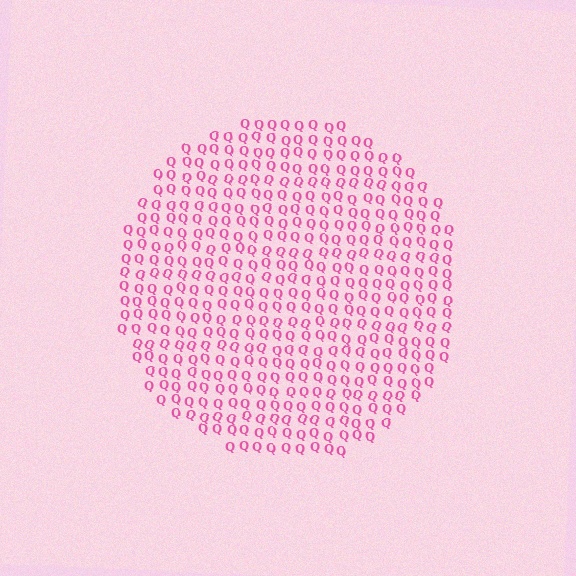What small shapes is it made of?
It is made of small letter Q's.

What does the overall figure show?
The overall figure shows a circle.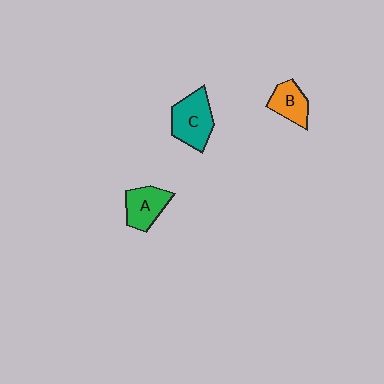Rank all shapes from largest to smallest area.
From largest to smallest: C (teal), A (green), B (orange).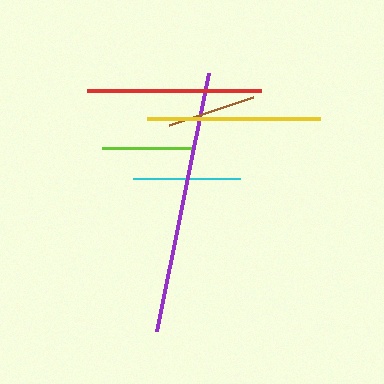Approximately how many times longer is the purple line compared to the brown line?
The purple line is approximately 3.0 times the length of the brown line.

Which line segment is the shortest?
The brown line is the shortest at approximately 88 pixels.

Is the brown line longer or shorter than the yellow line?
The yellow line is longer than the brown line.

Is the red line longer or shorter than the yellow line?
The red line is longer than the yellow line.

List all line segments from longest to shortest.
From longest to shortest: purple, red, yellow, cyan, lime, brown.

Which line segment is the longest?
The purple line is the longest at approximately 263 pixels.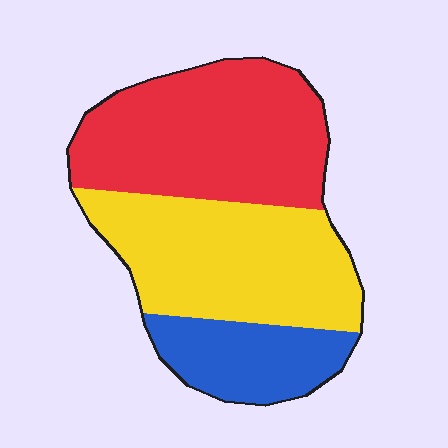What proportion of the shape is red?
Red takes up between a quarter and a half of the shape.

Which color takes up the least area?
Blue, at roughly 20%.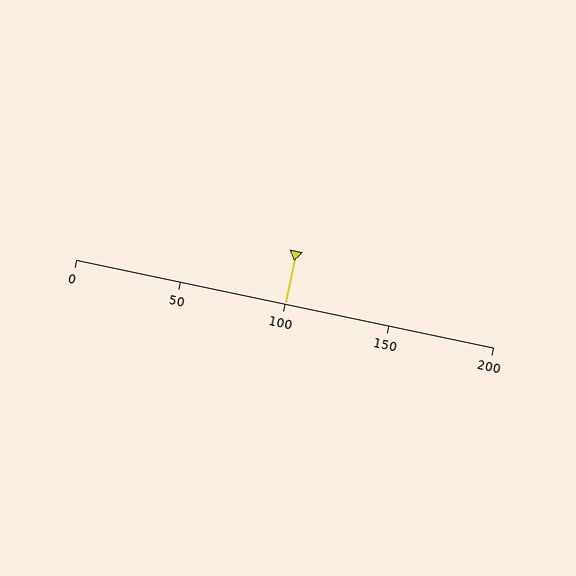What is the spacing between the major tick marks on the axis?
The major ticks are spaced 50 apart.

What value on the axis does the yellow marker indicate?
The marker indicates approximately 100.